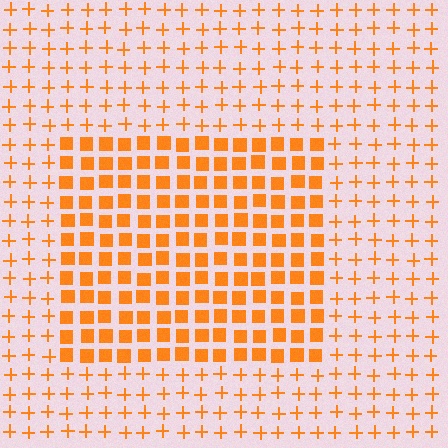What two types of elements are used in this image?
The image uses squares inside the rectangle region and plus signs outside it.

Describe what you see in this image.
The image is filled with small orange elements arranged in a uniform grid. A rectangle-shaped region contains squares, while the surrounding area contains plus signs. The boundary is defined purely by the change in element shape.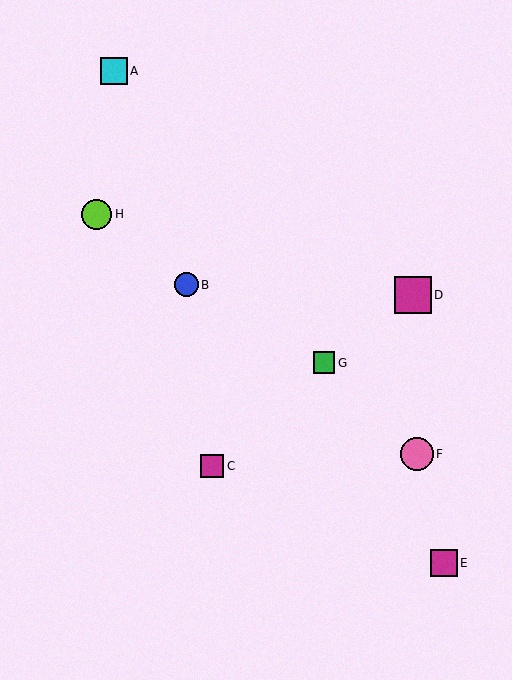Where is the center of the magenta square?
The center of the magenta square is at (413, 295).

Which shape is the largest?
The magenta square (labeled D) is the largest.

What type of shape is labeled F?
Shape F is a pink circle.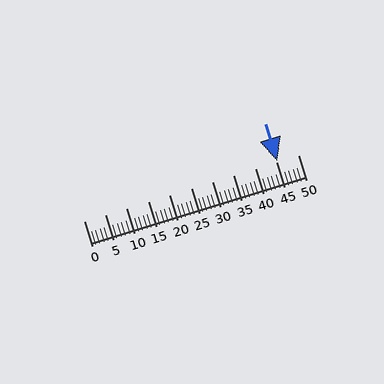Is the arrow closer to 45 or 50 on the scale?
The arrow is closer to 45.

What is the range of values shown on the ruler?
The ruler shows values from 0 to 50.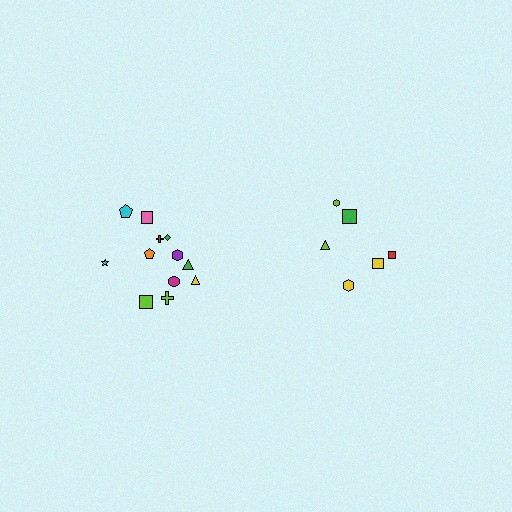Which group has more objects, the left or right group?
The left group.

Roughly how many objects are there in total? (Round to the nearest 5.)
Roughly 20 objects in total.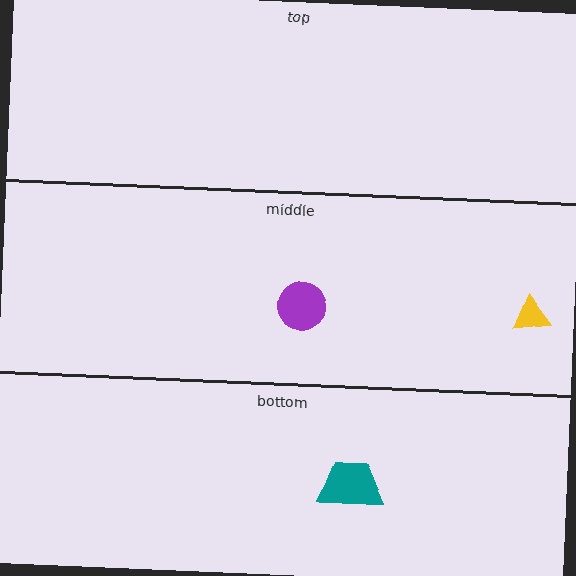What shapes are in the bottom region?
The teal trapezoid.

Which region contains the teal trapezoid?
The bottom region.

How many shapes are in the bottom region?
1.